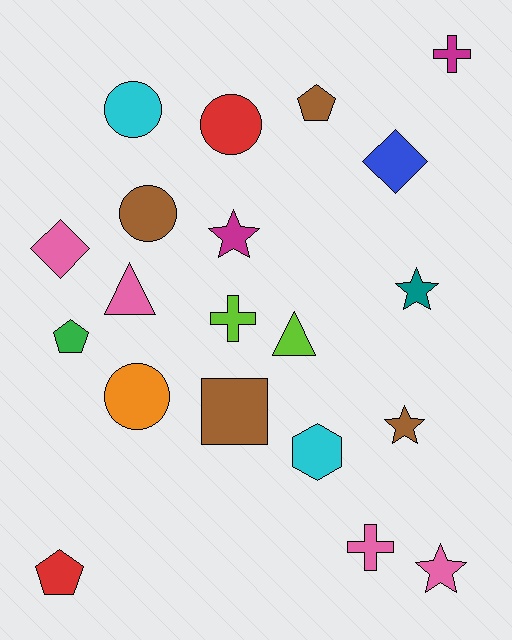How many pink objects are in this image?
There are 4 pink objects.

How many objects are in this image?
There are 20 objects.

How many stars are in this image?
There are 4 stars.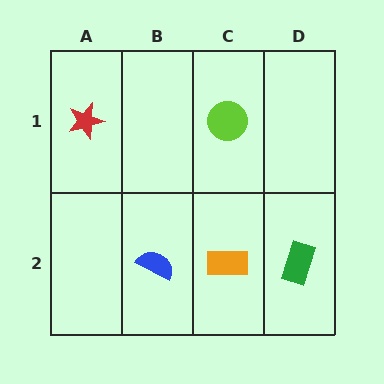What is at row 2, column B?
A blue semicircle.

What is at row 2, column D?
A green rectangle.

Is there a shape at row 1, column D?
No, that cell is empty.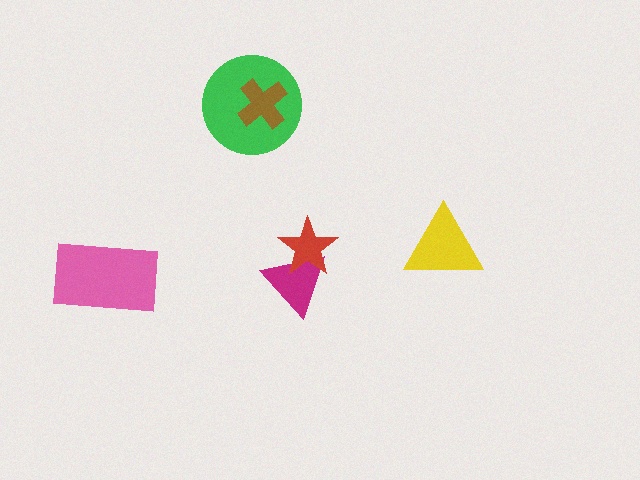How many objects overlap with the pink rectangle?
0 objects overlap with the pink rectangle.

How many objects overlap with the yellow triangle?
0 objects overlap with the yellow triangle.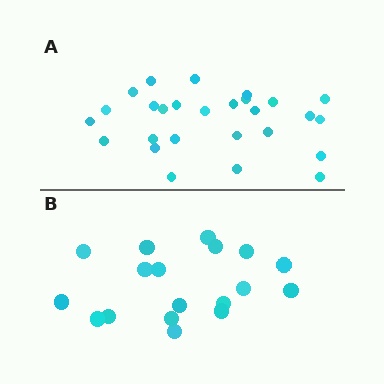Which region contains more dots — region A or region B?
Region A (the top region) has more dots.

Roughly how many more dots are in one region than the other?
Region A has roughly 8 or so more dots than region B.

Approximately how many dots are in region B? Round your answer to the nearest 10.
About 20 dots. (The exact count is 18, which rounds to 20.)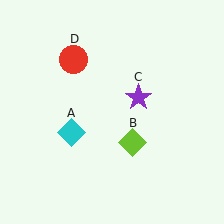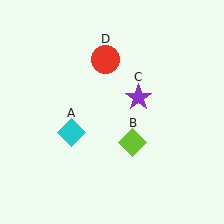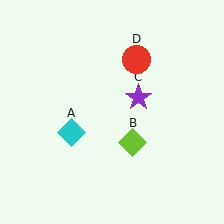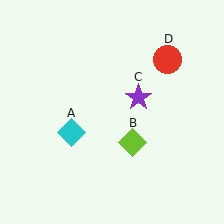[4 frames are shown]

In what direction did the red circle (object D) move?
The red circle (object D) moved right.